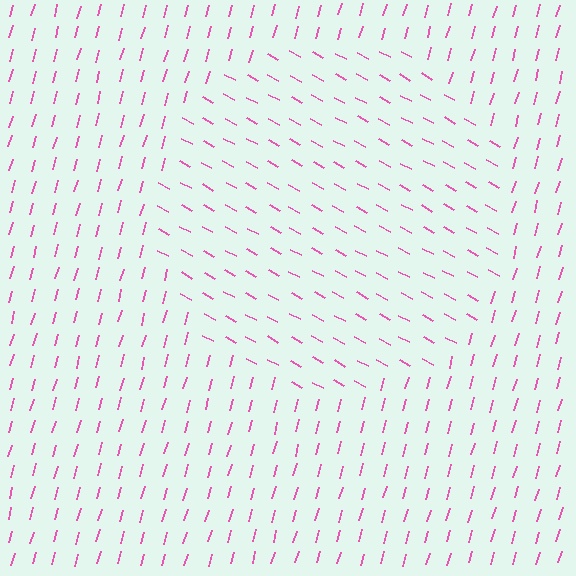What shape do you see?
I see a circle.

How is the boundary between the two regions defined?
The boundary is defined purely by a change in line orientation (approximately 77 degrees difference). All lines are the same color and thickness.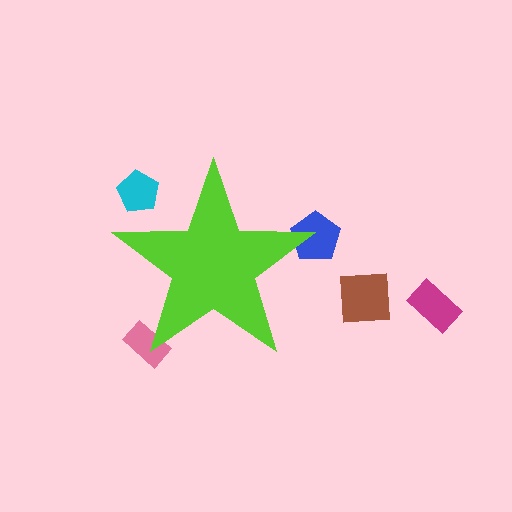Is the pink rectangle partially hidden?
Yes, the pink rectangle is partially hidden behind the lime star.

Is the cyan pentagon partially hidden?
Yes, the cyan pentagon is partially hidden behind the lime star.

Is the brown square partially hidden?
No, the brown square is fully visible.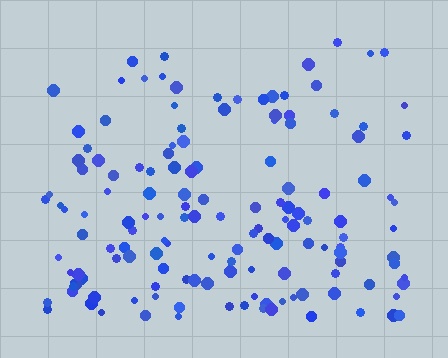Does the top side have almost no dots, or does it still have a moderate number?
Still a moderate number, just noticeably fewer than the bottom.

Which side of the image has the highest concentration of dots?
The bottom.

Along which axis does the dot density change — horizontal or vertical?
Vertical.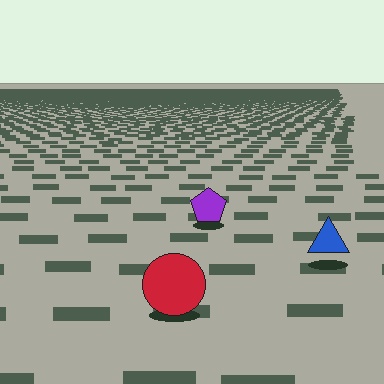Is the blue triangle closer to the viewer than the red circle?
No. The red circle is closer — you can tell from the texture gradient: the ground texture is coarser near it.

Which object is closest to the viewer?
The red circle is closest. The texture marks near it are larger and more spread out.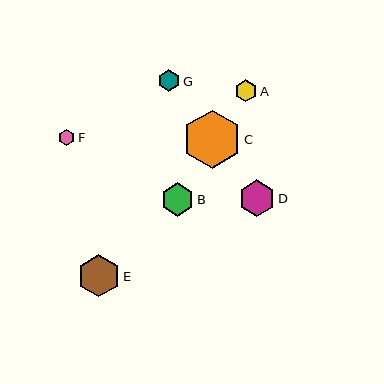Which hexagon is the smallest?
Hexagon F is the smallest with a size of approximately 16 pixels.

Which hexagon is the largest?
Hexagon C is the largest with a size of approximately 58 pixels.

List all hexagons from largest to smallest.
From largest to smallest: C, E, D, B, A, G, F.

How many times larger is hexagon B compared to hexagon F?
Hexagon B is approximately 2.1 times the size of hexagon F.